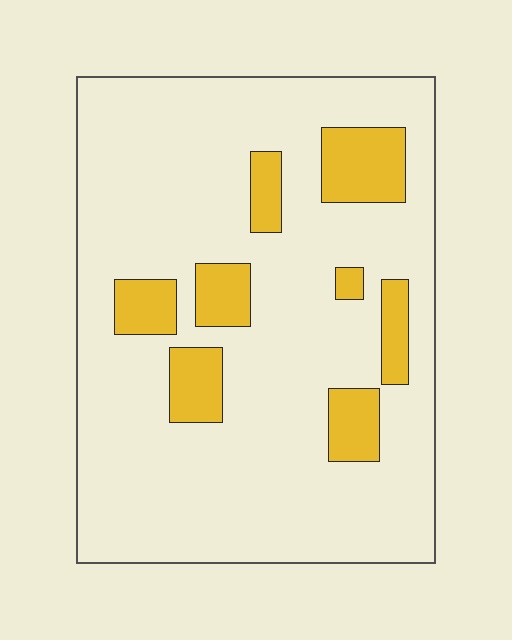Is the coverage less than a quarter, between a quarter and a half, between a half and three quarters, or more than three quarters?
Less than a quarter.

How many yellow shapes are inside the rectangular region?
8.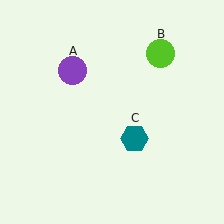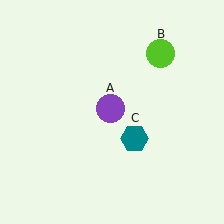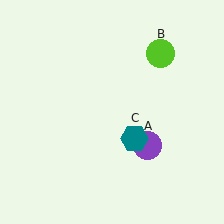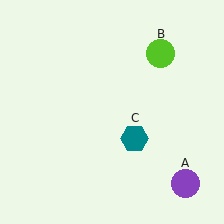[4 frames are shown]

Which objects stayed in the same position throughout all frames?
Lime circle (object B) and teal hexagon (object C) remained stationary.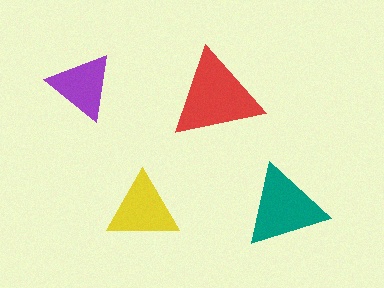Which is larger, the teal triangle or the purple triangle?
The teal one.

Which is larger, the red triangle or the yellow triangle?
The red one.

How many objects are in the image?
There are 4 objects in the image.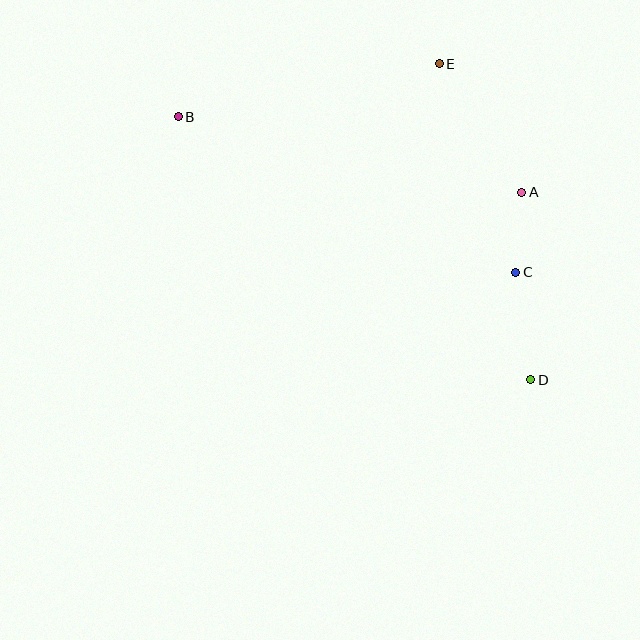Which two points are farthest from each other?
Points B and D are farthest from each other.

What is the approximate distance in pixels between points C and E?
The distance between C and E is approximately 222 pixels.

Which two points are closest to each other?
Points A and C are closest to each other.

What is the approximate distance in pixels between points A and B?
The distance between A and B is approximately 352 pixels.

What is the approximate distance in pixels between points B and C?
The distance between B and C is approximately 371 pixels.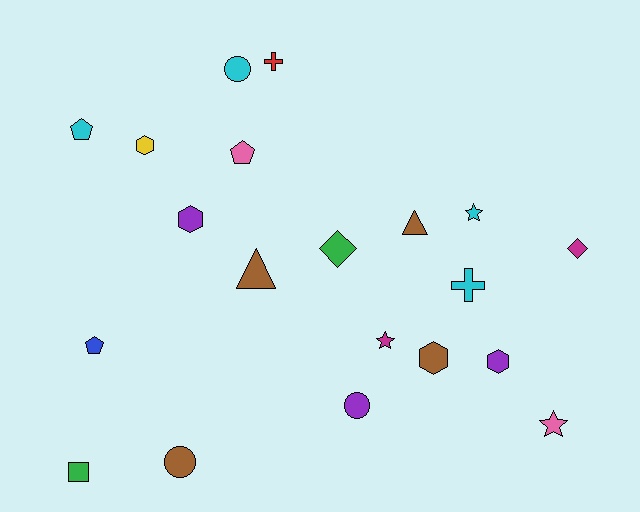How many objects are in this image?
There are 20 objects.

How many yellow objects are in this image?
There is 1 yellow object.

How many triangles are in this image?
There are 2 triangles.